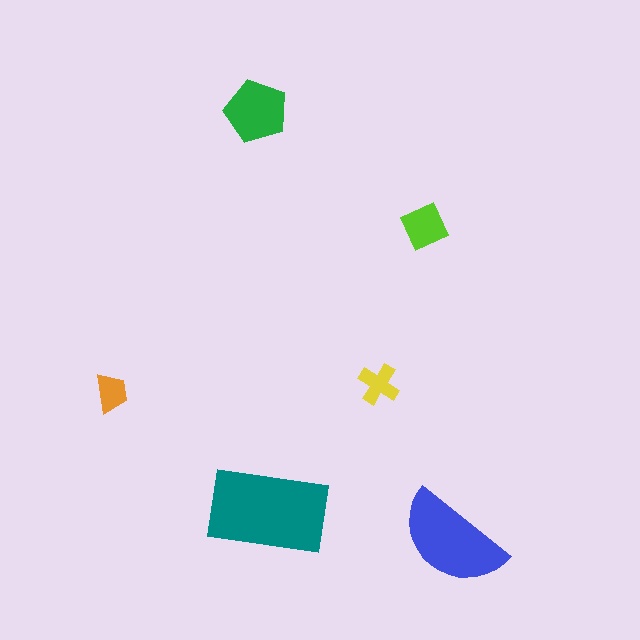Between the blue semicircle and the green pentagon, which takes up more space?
The blue semicircle.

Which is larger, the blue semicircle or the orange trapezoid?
The blue semicircle.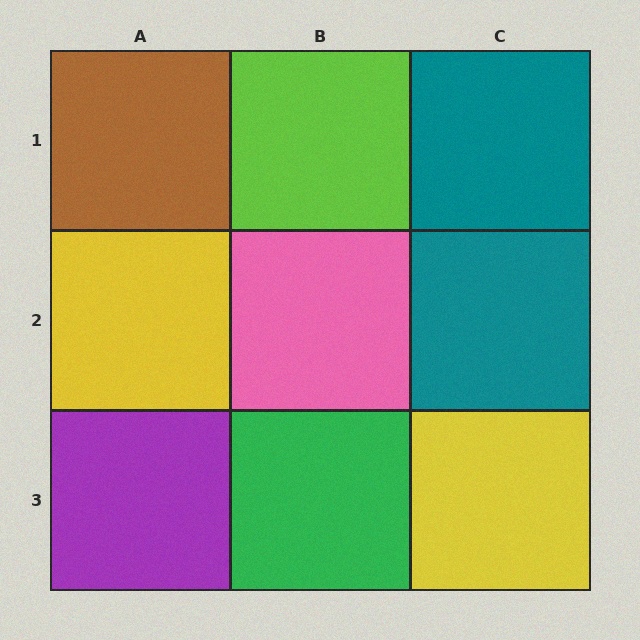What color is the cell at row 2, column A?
Yellow.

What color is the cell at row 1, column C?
Teal.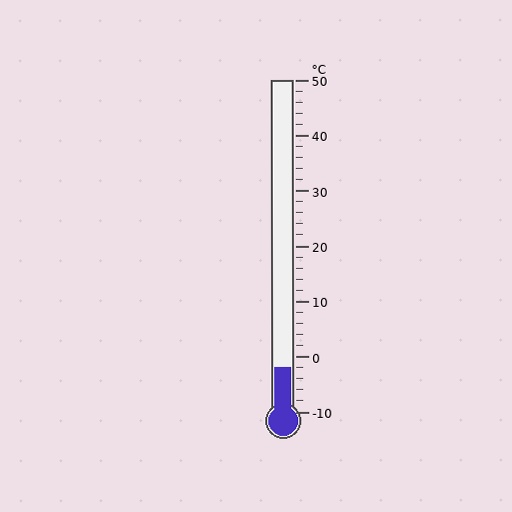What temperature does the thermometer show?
The thermometer shows approximately -2°C.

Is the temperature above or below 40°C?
The temperature is below 40°C.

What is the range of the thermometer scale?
The thermometer scale ranges from -10°C to 50°C.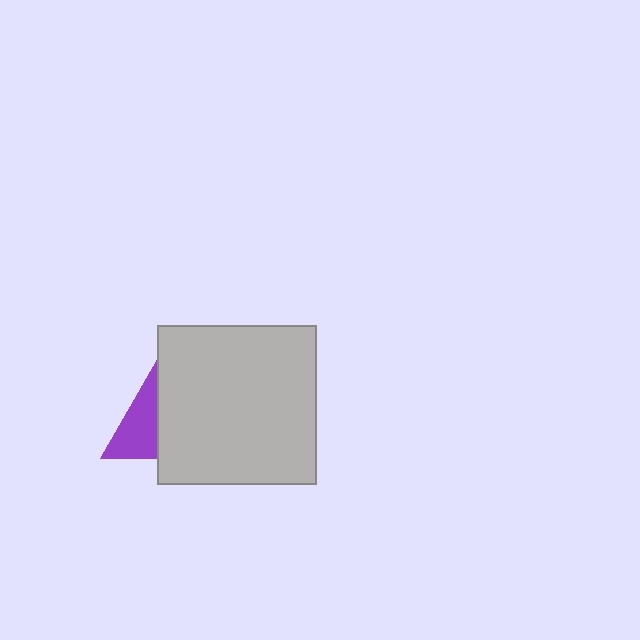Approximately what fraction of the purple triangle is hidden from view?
Roughly 56% of the purple triangle is hidden behind the light gray square.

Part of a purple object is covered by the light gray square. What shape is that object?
It is a triangle.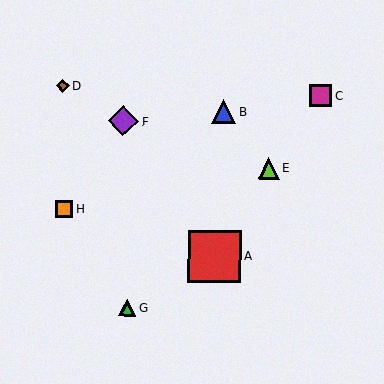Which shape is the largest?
The red square (labeled A) is the largest.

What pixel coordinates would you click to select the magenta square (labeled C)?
Click at (320, 96) to select the magenta square C.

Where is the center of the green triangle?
The center of the green triangle is at (127, 307).